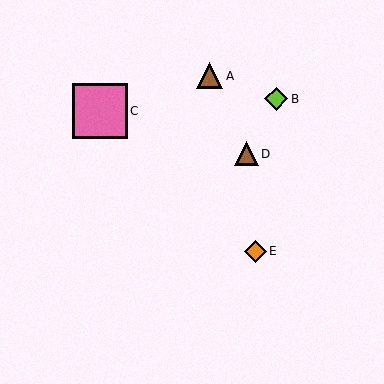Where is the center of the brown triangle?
The center of the brown triangle is at (209, 76).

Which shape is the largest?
The pink square (labeled C) is the largest.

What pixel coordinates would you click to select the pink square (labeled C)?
Click at (100, 111) to select the pink square C.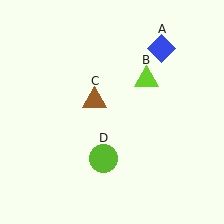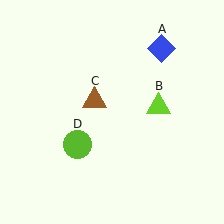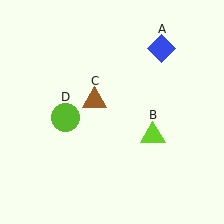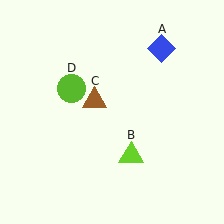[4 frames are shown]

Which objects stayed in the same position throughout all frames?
Blue diamond (object A) and brown triangle (object C) remained stationary.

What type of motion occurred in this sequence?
The lime triangle (object B), lime circle (object D) rotated clockwise around the center of the scene.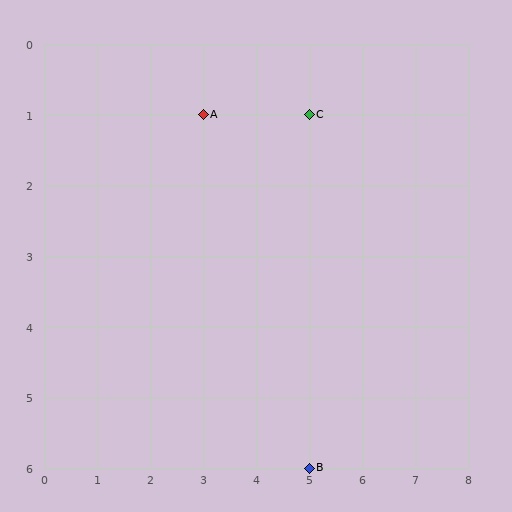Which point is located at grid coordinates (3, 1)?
Point A is at (3, 1).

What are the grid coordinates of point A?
Point A is at grid coordinates (3, 1).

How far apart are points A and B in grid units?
Points A and B are 2 columns and 5 rows apart (about 5.4 grid units diagonally).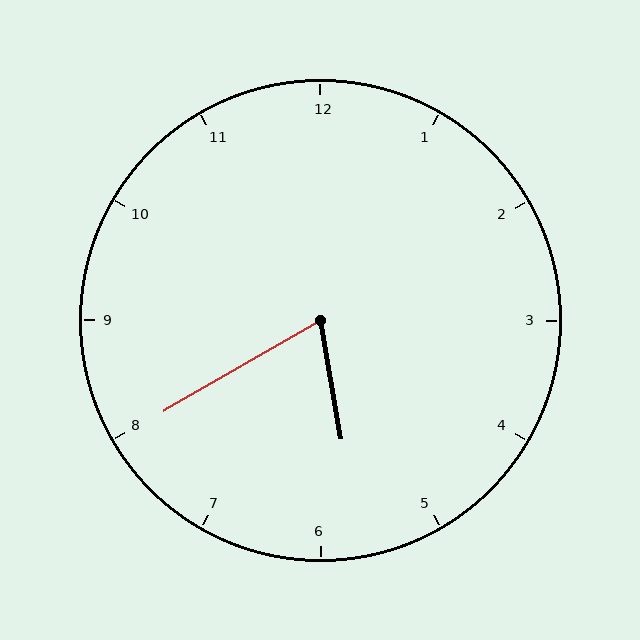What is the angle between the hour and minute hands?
Approximately 70 degrees.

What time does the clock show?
5:40.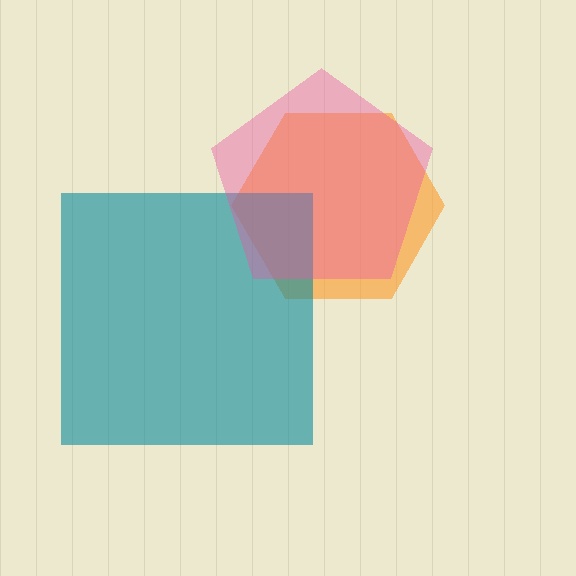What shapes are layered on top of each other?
The layered shapes are: an orange hexagon, a teal square, a pink pentagon.